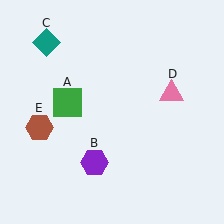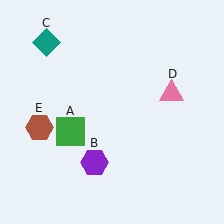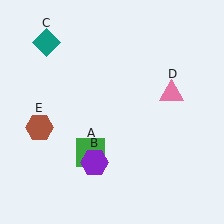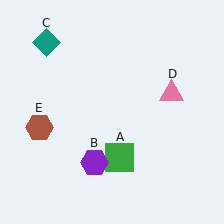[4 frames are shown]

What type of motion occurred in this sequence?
The green square (object A) rotated counterclockwise around the center of the scene.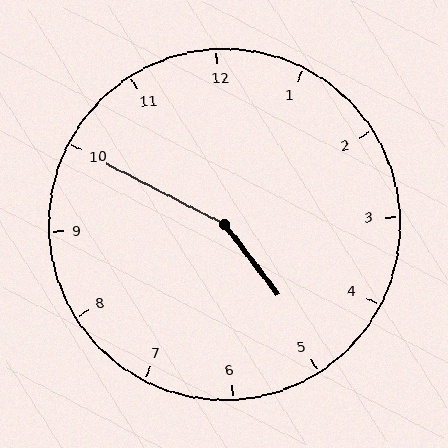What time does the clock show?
4:50.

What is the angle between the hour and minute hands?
Approximately 155 degrees.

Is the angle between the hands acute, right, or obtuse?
It is obtuse.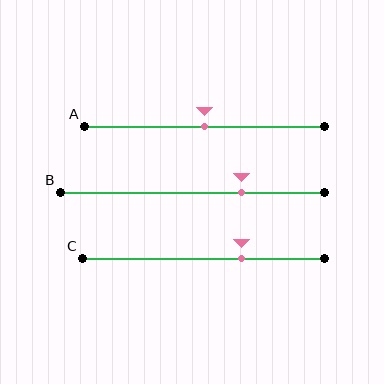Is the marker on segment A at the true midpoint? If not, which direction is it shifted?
Yes, the marker on segment A is at the true midpoint.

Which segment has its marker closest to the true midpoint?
Segment A has its marker closest to the true midpoint.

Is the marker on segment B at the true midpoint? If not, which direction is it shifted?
No, the marker on segment B is shifted to the right by about 19% of the segment length.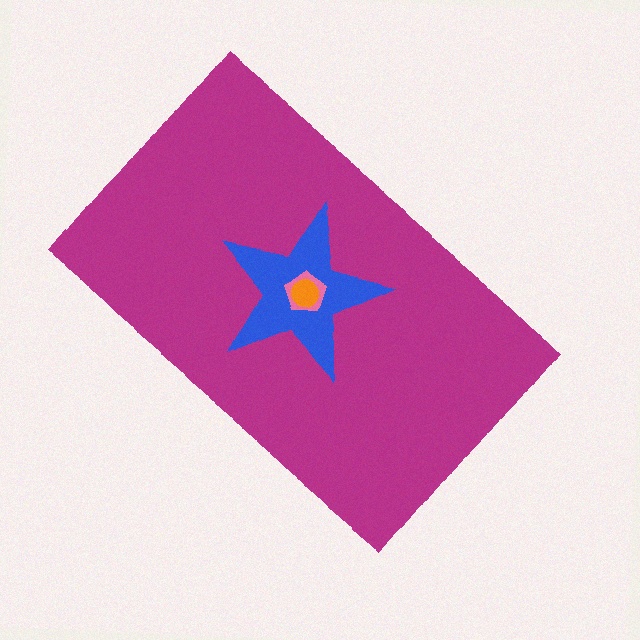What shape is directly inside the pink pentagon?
The orange circle.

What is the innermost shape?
The orange circle.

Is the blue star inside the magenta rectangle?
Yes.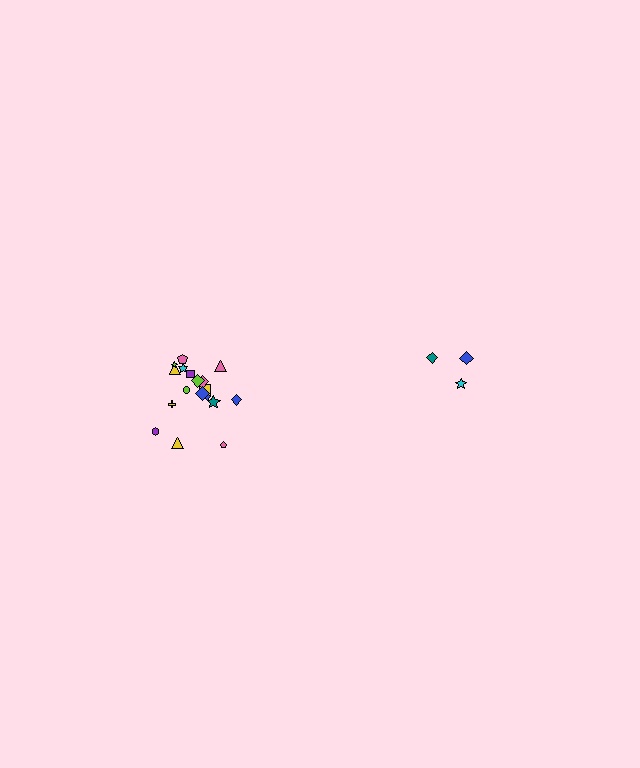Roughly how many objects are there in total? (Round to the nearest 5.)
Roughly 20 objects in total.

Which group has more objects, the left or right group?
The left group.